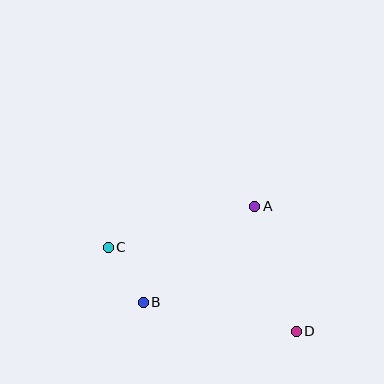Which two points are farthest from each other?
Points C and D are farthest from each other.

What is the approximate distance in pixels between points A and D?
The distance between A and D is approximately 132 pixels.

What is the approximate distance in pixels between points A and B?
The distance between A and B is approximately 147 pixels.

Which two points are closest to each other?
Points B and C are closest to each other.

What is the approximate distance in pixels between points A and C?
The distance between A and C is approximately 152 pixels.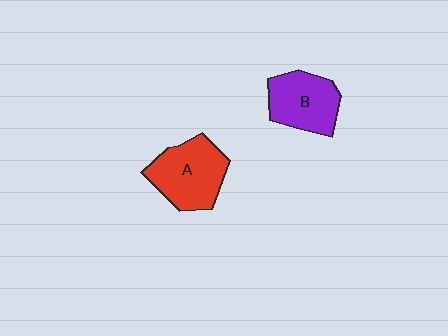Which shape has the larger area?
Shape A (red).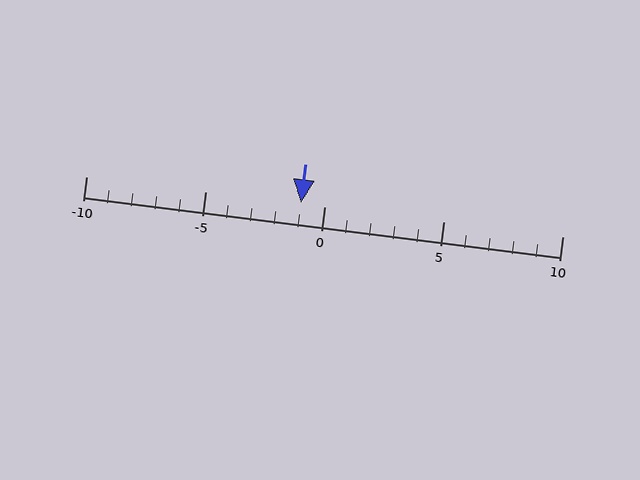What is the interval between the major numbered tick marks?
The major tick marks are spaced 5 units apart.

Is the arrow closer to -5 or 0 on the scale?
The arrow is closer to 0.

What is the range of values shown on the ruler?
The ruler shows values from -10 to 10.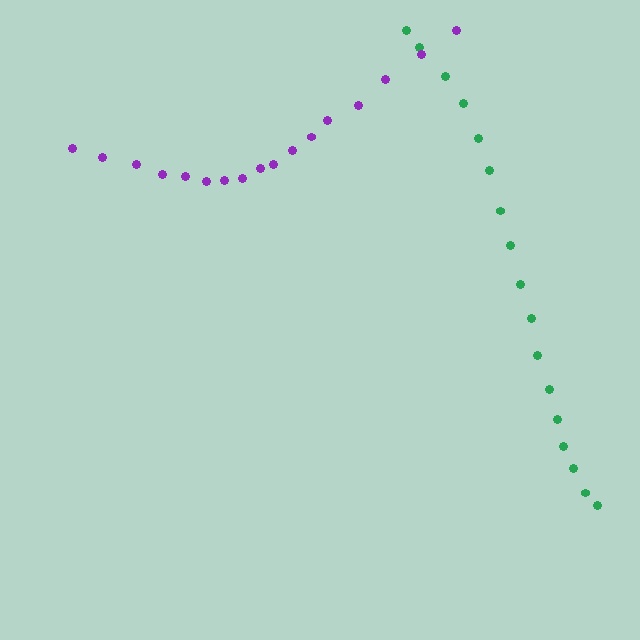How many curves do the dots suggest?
There are 2 distinct paths.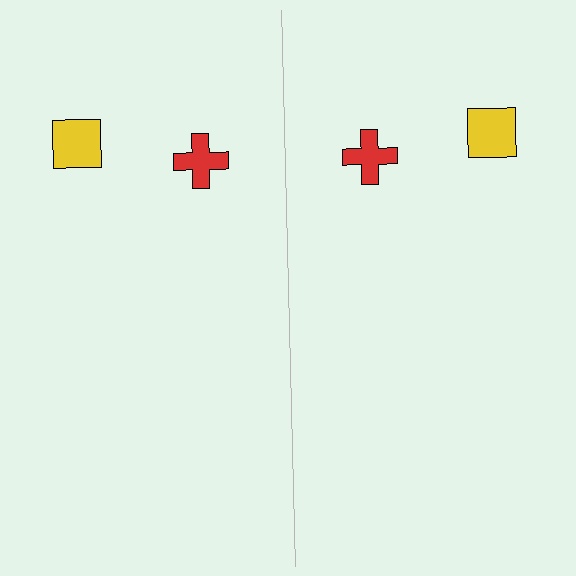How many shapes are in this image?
There are 4 shapes in this image.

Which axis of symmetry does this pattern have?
The pattern has a vertical axis of symmetry running through the center of the image.